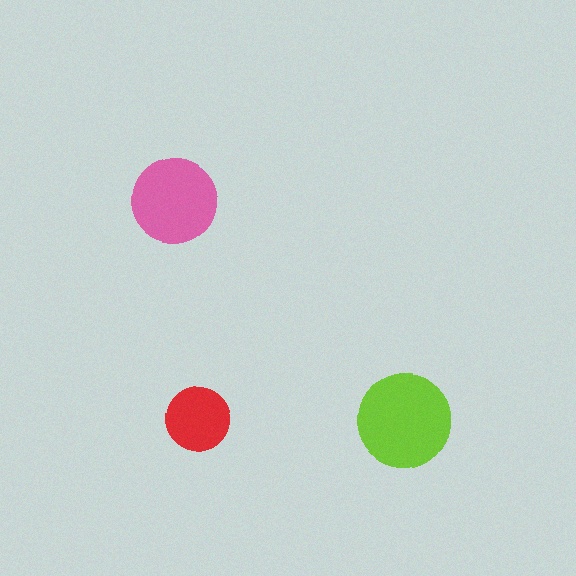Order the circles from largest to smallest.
the lime one, the pink one, the red one.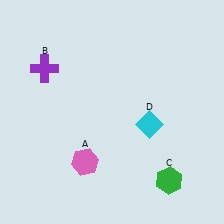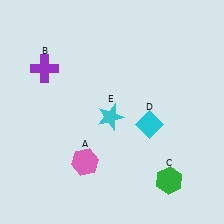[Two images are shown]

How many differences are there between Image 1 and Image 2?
There is 1 difference between the two images.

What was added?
A cyan star (E) was added in Image 2.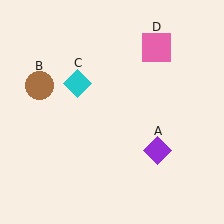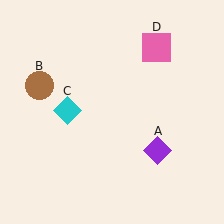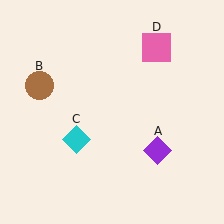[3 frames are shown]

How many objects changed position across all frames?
1 object changed position: cyan diamond (object C).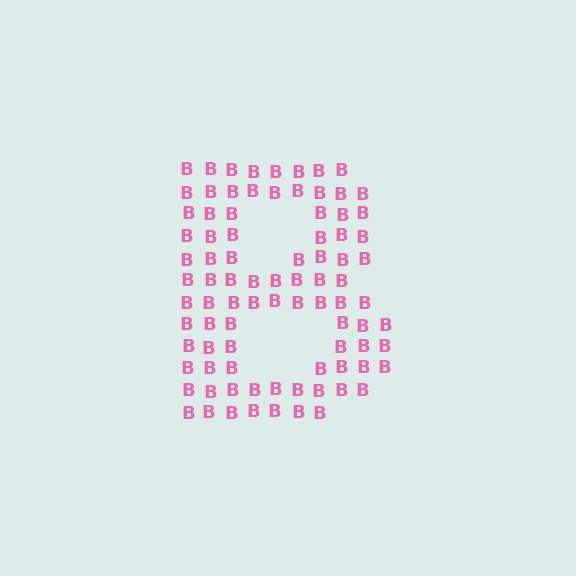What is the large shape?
The large shape is the letter B.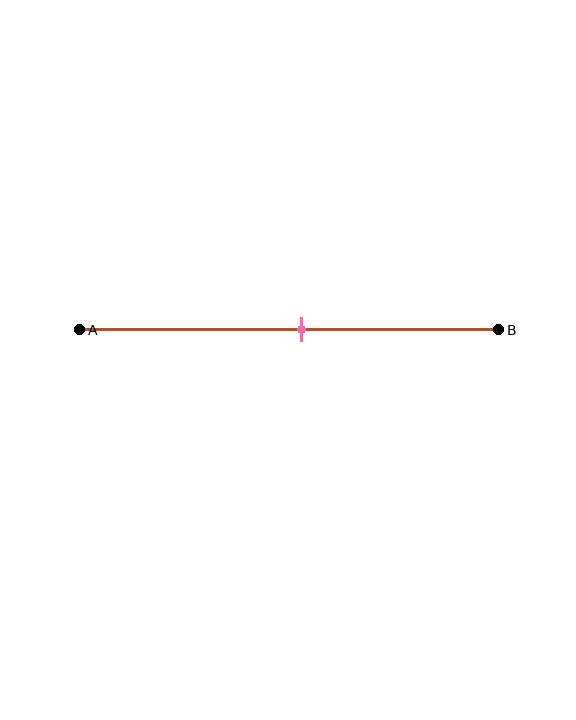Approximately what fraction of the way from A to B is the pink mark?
The pink mark is approximately 55% of the way from A to B.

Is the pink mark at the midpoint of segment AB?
Yes, the mark is approximately at the midpoint.